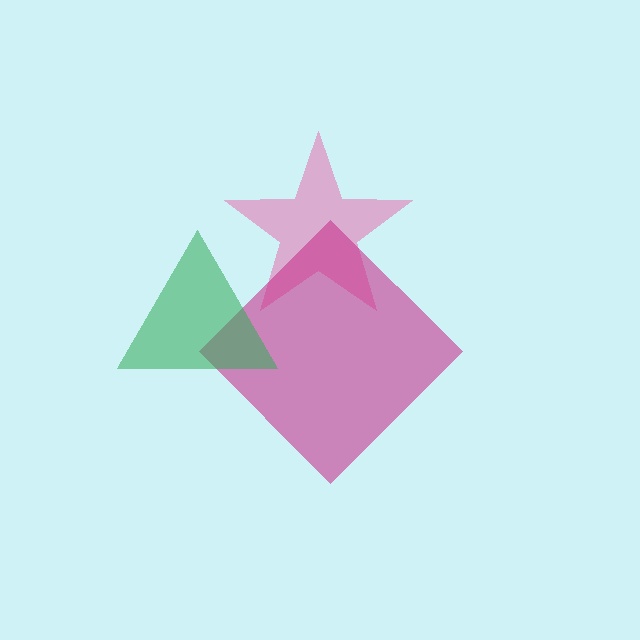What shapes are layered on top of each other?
The layered shapes are: a pink star, a magenta diamond, a green triangle.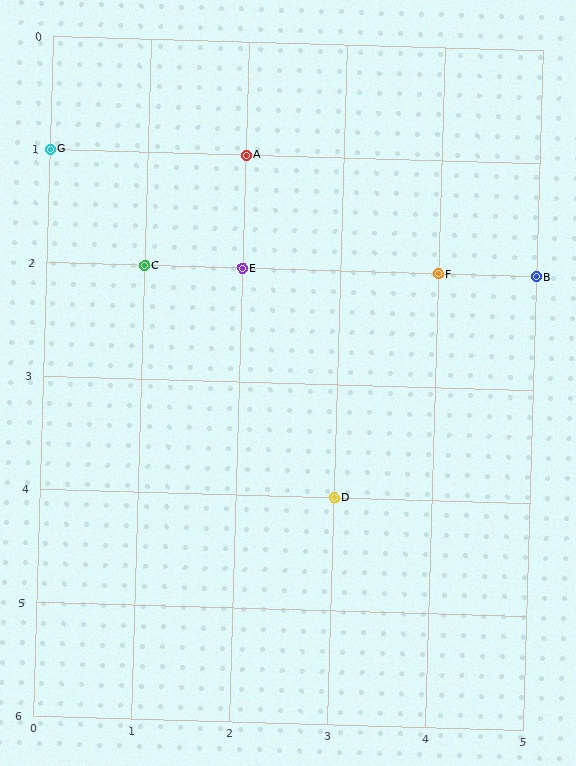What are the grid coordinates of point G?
Point G is at grid coordinates (0, 1).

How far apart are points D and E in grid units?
Points D and E are 1 column and 2 rows apart (about 2.2 grid units diagonally).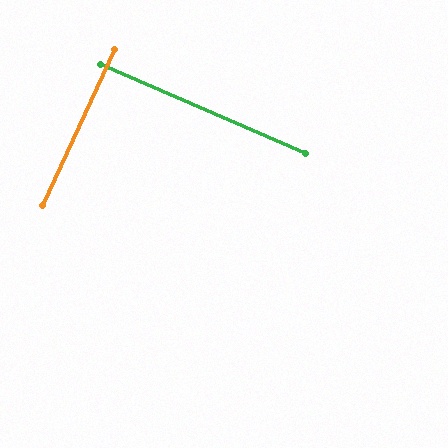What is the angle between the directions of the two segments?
Approximately 89 degrees.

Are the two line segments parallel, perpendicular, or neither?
Perpendicular — they meet at approximately 89°.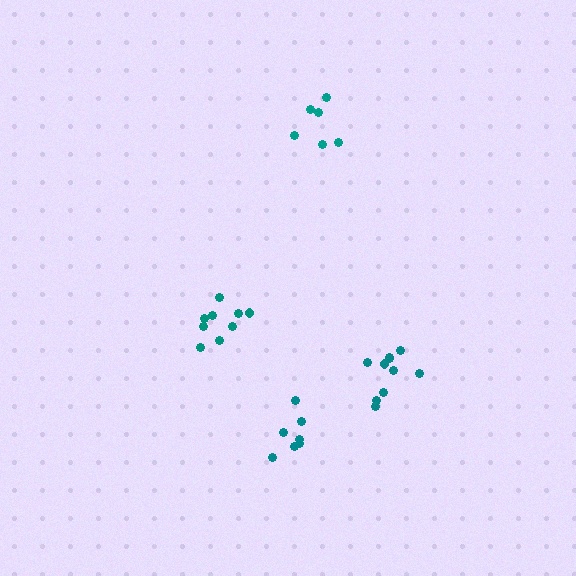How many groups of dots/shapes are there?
There are 4 groups.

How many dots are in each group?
Group 1: 10 dots, Group 2: 9 dots, Group 3: 7 dots, Group 4: 6 dots (32 total).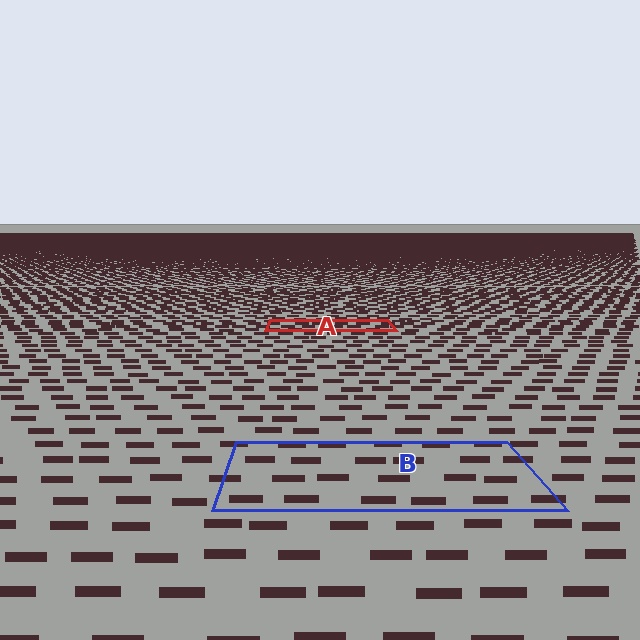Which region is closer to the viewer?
Region B is closer. The texture elements there are larger and more spread out.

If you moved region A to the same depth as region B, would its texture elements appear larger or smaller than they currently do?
They would appear larger. At a closer depth, the same texture elements are projected at a bigger on-screen size.